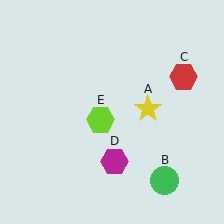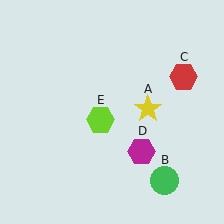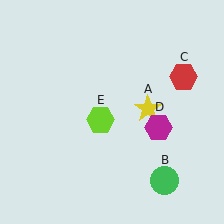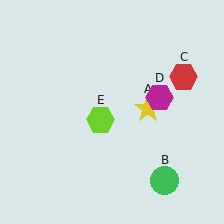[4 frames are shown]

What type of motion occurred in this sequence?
The magenta hexagon (object D) rotated counterclockwise around the center of the scene.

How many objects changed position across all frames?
1 object changed position: magenta hexagon (object D).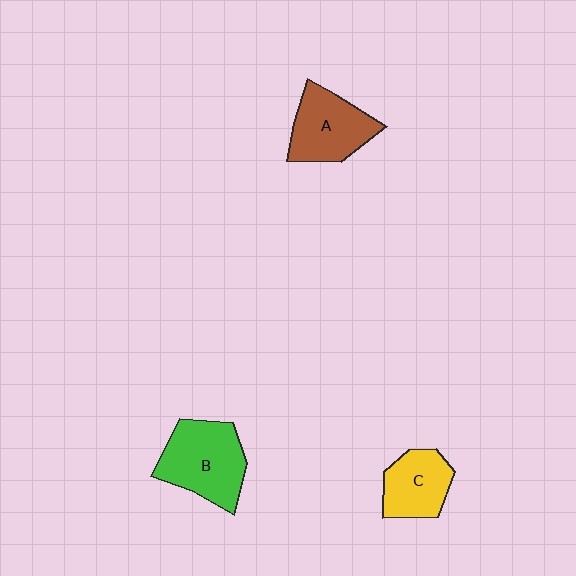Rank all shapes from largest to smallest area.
From largest to smallest: B (green), A (brown), C (yellow).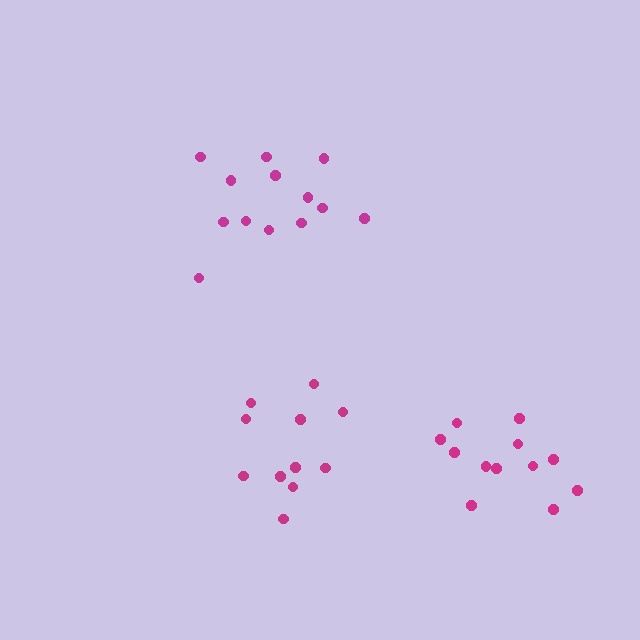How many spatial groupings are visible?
There are 3 spatial groupings.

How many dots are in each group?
Group 1: 11 dots, Group 2: 13 dots, Group 3: 12 dots (36 total).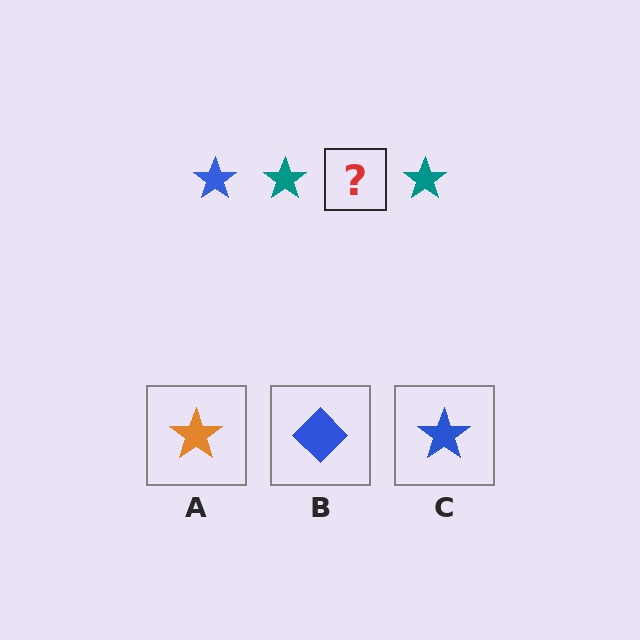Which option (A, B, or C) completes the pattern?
C.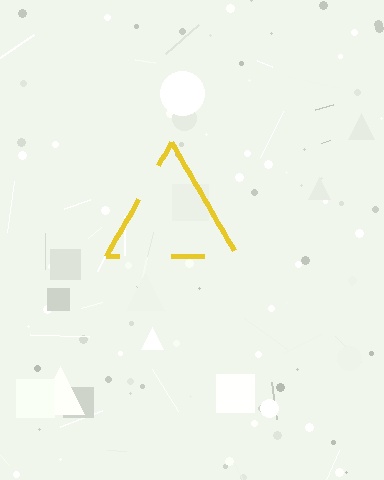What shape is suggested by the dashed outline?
The dashed outline suggests a triangle.